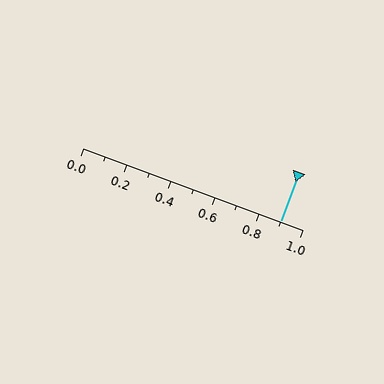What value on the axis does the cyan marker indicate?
The marker indicates approximately 0.9.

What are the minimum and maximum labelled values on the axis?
The axis runs from 0.0 to 1.0.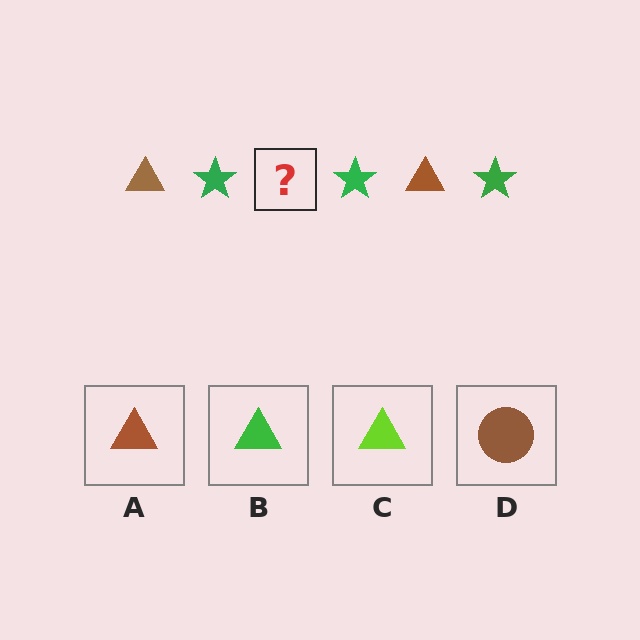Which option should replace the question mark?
Option A.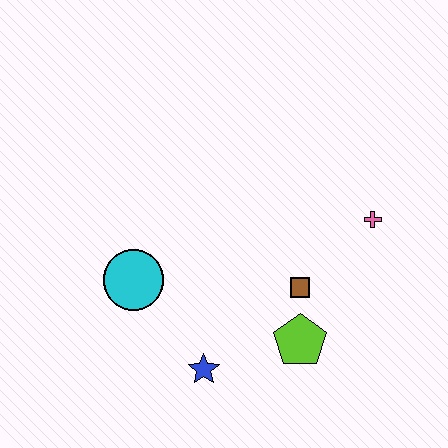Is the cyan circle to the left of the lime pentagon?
Yes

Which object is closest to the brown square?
The lime pentagon is closest to the brown square.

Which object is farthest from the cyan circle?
The pink cross is farthest from the cyan circle.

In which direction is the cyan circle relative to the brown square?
The cyan circle is to the left of the brown square.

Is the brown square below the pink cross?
Yes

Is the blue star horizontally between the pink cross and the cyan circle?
Yes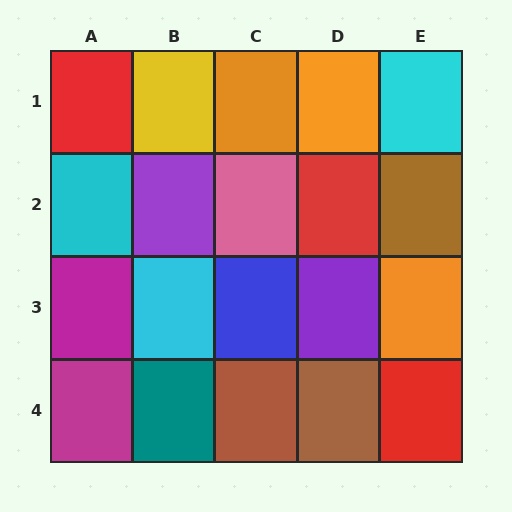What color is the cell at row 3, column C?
Blue.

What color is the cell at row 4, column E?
Red.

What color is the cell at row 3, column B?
Cyan.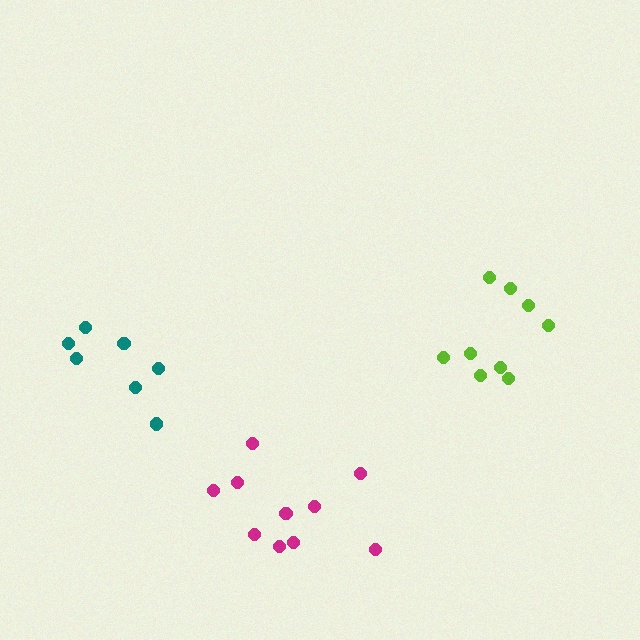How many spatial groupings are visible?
There are 3 spatial groupings.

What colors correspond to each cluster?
The clusters are colored: magenta, lime, teal.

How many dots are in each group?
Group 1: 10 dots, Group 2: 9 dots, Group 3: 7 dots (26 total).